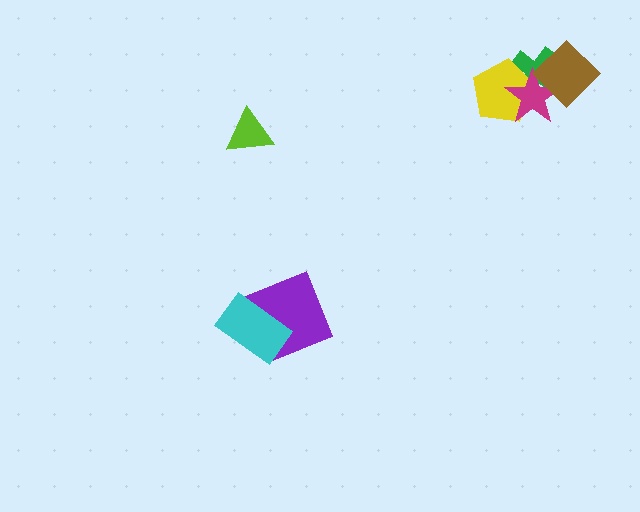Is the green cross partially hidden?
Yes, it is partially covered by another shape.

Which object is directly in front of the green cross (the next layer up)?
The yellow pentagon is directly in front of the green cross.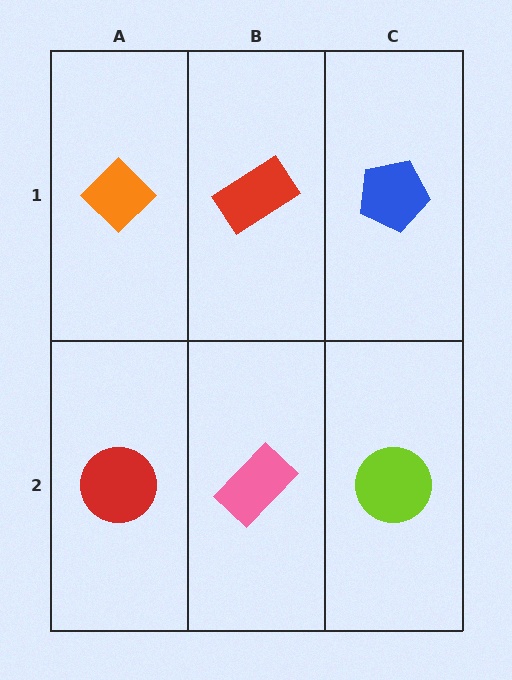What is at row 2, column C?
A lime circle.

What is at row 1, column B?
A red rectangle.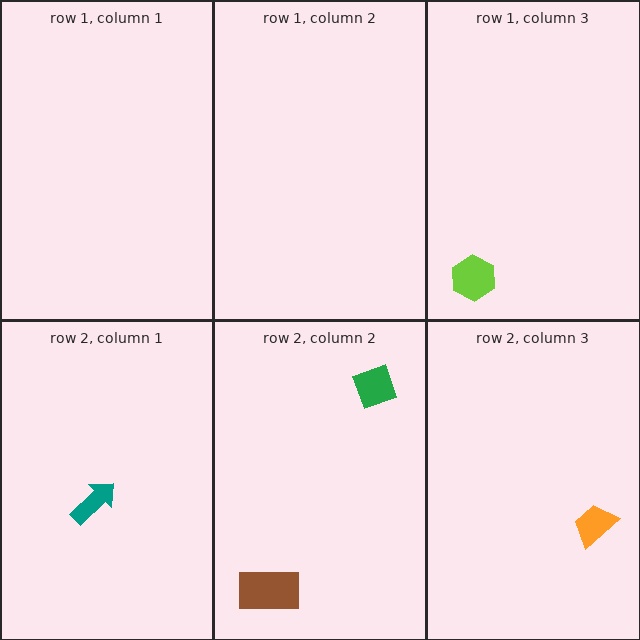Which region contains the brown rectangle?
The row 2, column 2 region.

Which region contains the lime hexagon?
The row 1, column 3 region.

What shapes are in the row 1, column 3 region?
The lime hexagon.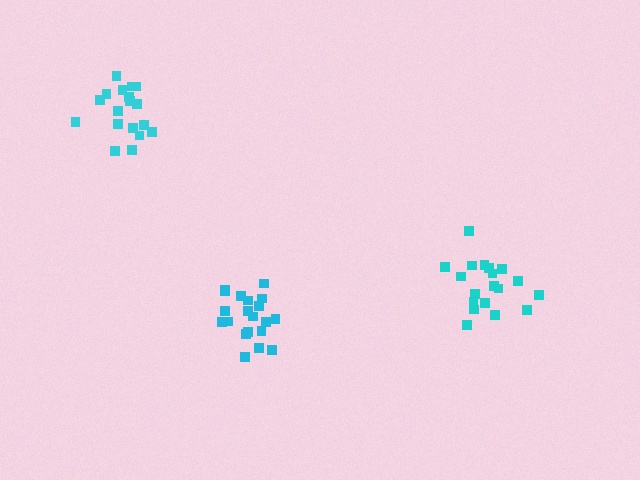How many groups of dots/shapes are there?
There are 3 groups.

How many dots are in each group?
Group 1: 19 dots, Group 2: 20 dots, Group 3: 18 dots (57 total).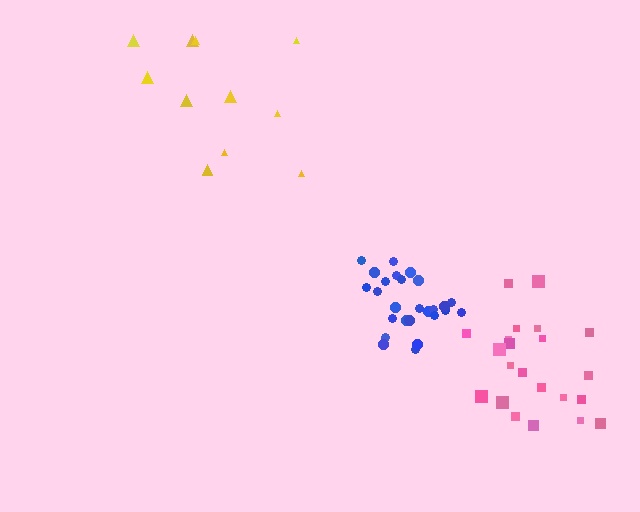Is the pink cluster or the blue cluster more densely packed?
Blue.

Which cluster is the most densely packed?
Blue.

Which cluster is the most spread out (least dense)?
Yellow.